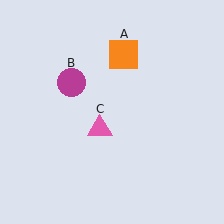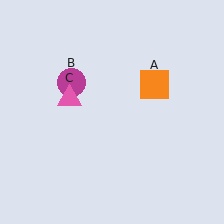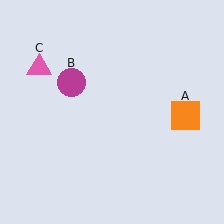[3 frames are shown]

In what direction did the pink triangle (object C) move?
The pink triangle (object C) moved up and to the left.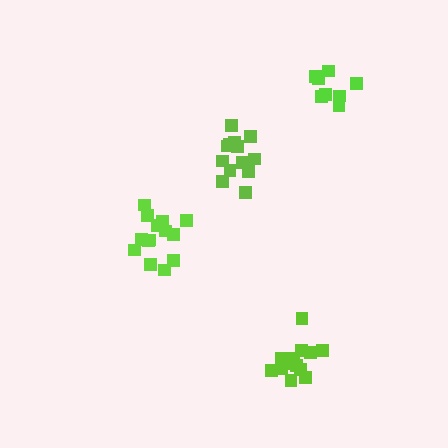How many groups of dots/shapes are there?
There are 4 groups.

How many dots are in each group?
Group 1: 13 dots, Group 2: 8 dots, Group 3: 13 dots, Group 4: 14 dots (48 total).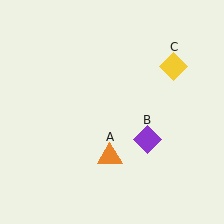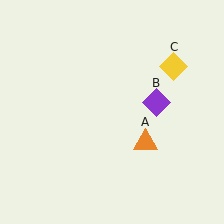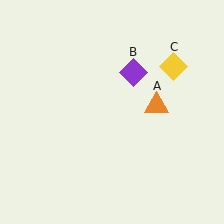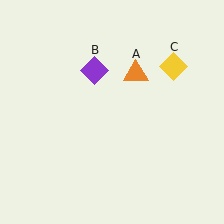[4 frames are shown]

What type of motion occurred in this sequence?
The orange triangle (object A), purple diamond (object B) rotated counterclockwise around the center of the scene.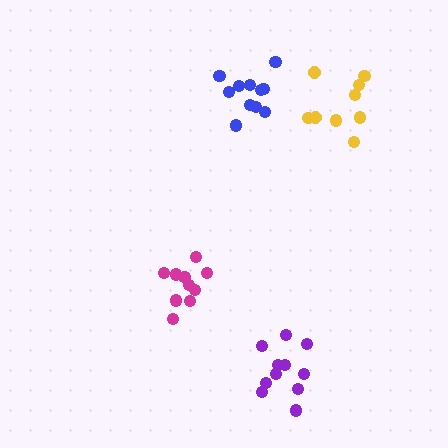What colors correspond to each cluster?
The clusters are colored: blue, purple, magenta, yellow.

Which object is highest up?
The blue cluster is topmost.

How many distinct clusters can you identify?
There are 4 distinct clusters.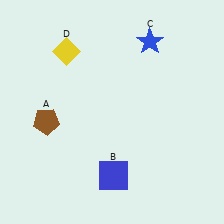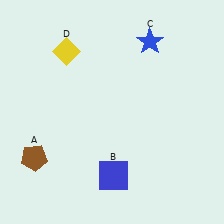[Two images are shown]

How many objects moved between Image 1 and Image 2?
1 object moved between the two images.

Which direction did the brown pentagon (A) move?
The brown pentagon (A) moved down.